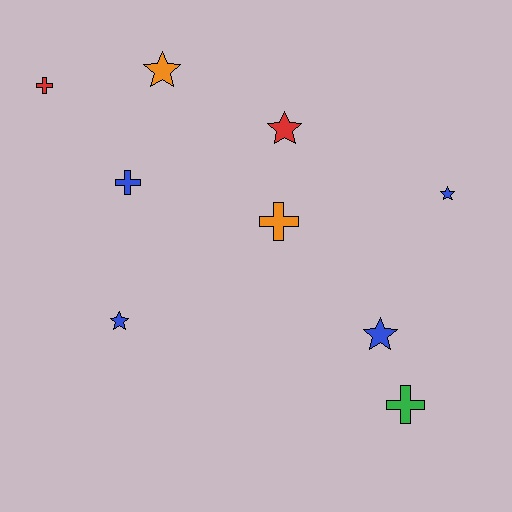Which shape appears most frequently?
Star, with 5 objects.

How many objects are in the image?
There are 9 objects.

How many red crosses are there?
There is 1 red cross.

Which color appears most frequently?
Blue, with 4 objects.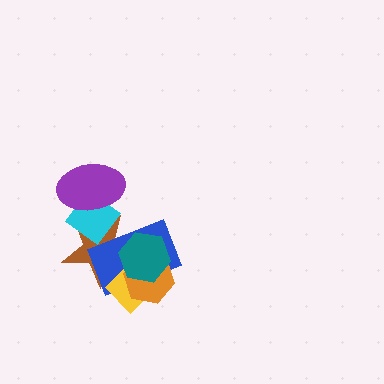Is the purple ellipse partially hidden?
No, no other shape covers it.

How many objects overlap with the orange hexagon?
4 objects overlap with the orange hexagon.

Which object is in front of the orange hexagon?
The teal hexagon is in front of the orange hexagon.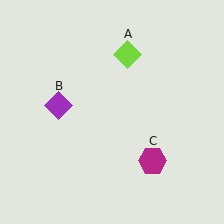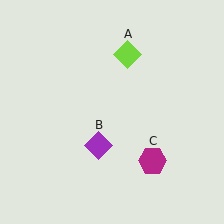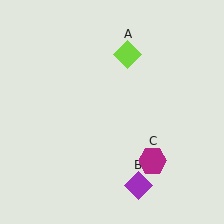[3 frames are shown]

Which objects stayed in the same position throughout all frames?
Lime diamond (object A) and magenta hexagon (object C) remained stationary.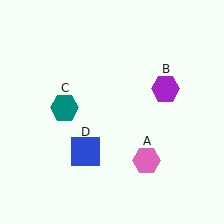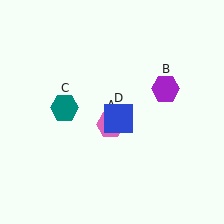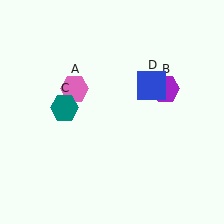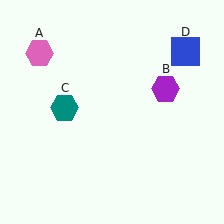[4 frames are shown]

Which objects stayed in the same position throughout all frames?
Purple hexagon (object B) and teal hexagon (object C) remained stationary.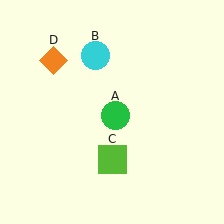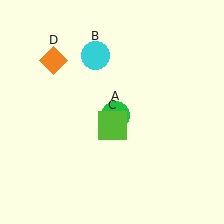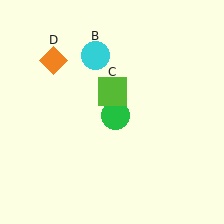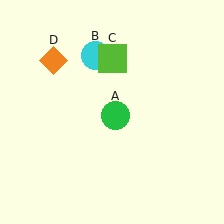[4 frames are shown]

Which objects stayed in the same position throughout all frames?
Green circle (object A) and cyan circle (object B) and orange diamond (object D) remained stationary.